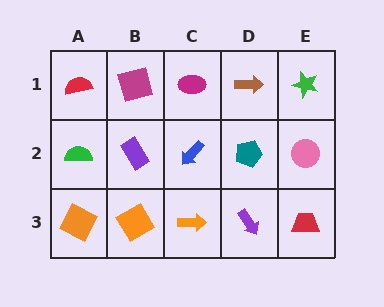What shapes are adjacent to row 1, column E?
A pink circle (row 2, column E), a brown arrow (row 1, column D).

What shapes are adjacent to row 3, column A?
A green semicircle (row 2, column A), an orange diamond (row 3, column B).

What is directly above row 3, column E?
A pink circle.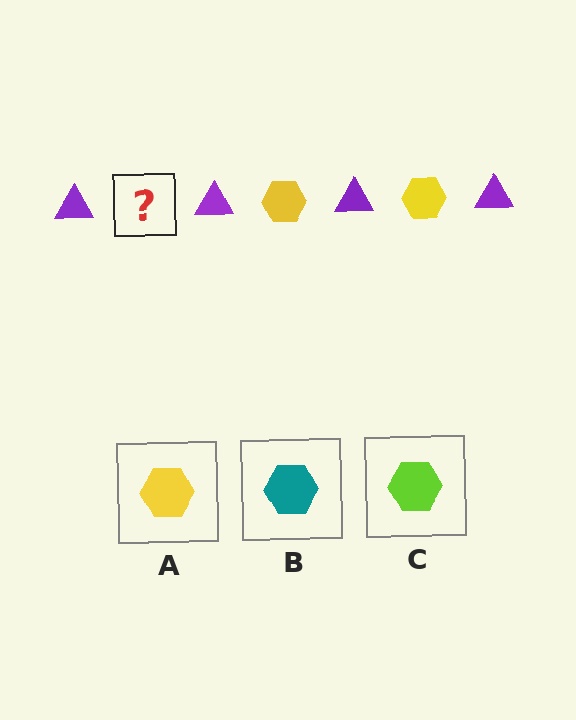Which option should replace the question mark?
Option A.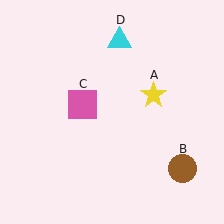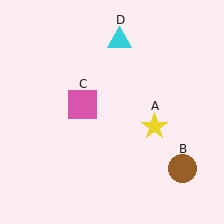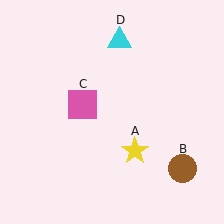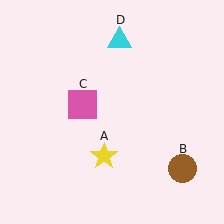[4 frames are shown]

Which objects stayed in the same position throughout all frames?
Brown circle (object B) and pink square (object C) and cyan triangle (object D) remained stationary.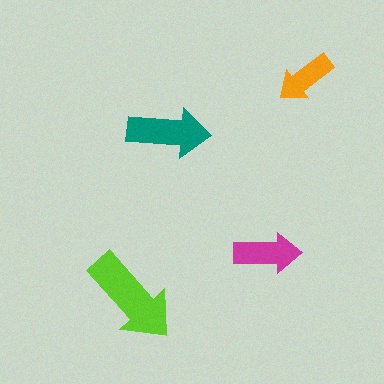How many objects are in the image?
There are 4 objects in the image.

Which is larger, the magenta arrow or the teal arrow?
The teal one.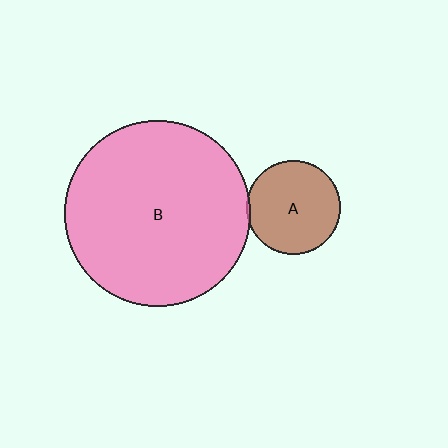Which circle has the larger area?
Circle B (pink).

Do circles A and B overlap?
Yes.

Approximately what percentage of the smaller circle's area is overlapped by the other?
Approximately 5%.